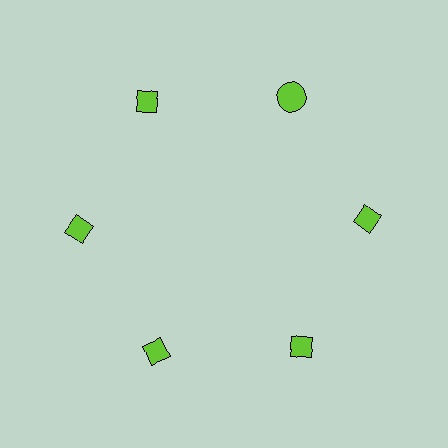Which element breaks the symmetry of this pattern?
The lime circle at roughly the 1 o'clock position breaks the symmetry. All other shapes are lime diamonds.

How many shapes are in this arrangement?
There are 6 shapes arranged in a ring pattern.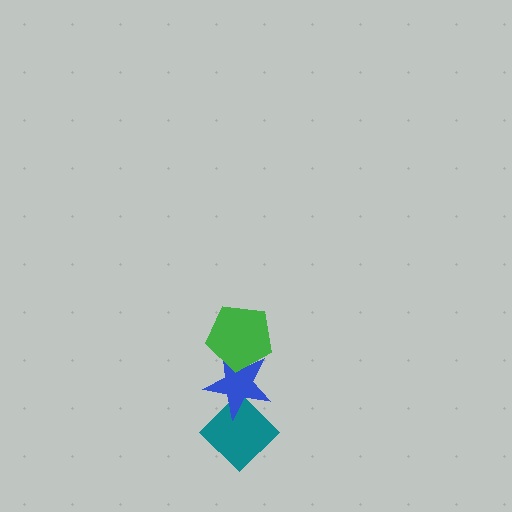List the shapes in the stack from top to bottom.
From top to bottom: the green pentagon, the blue star, the teal diamond.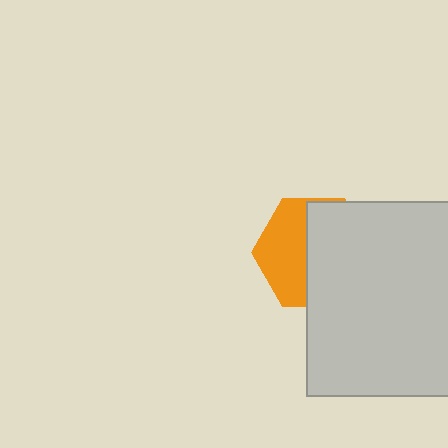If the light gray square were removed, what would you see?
You would see the complete orange hexagon.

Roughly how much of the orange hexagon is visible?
A small part of it is visible (roughly 43%).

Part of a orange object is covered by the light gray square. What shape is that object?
It is a hexagon.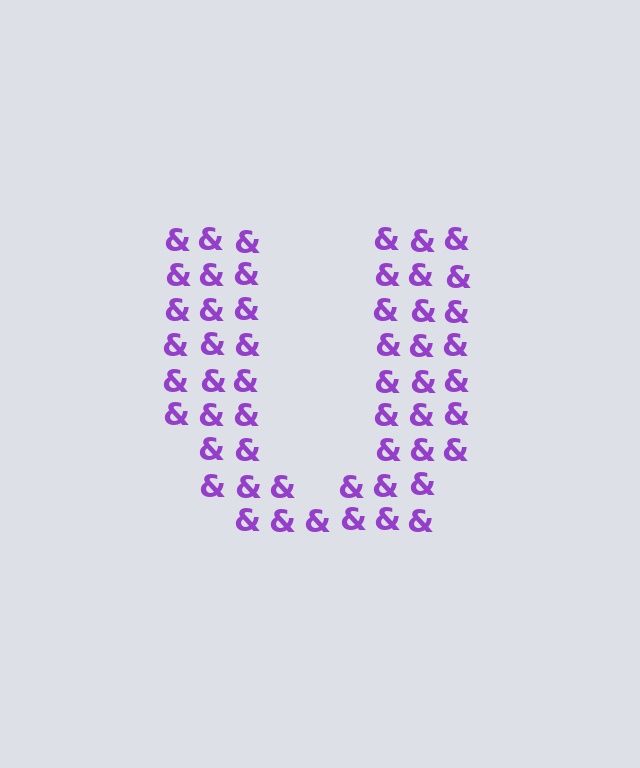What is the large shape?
The large shape is the letter U.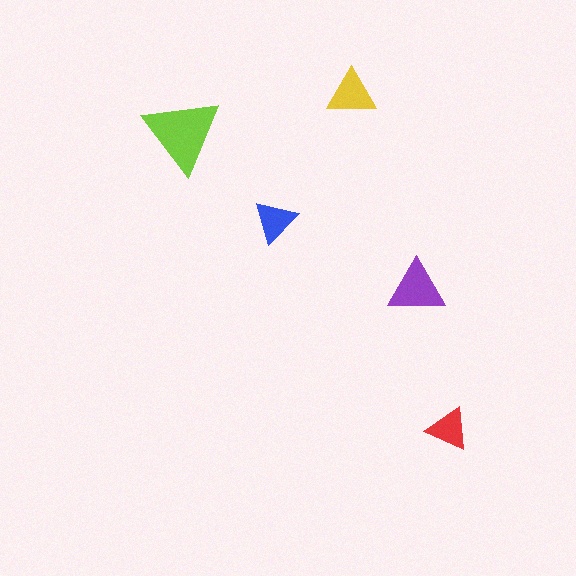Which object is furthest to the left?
The lime triangle is leftmost.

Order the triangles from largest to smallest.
the lime one, the purple one, the yellow one, the blue one, the red one.